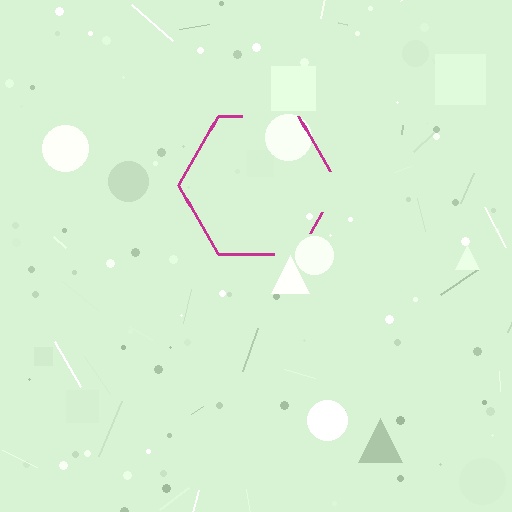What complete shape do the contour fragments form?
The contour fragments form a hexagon.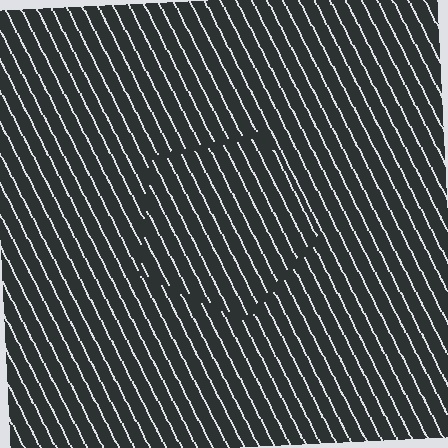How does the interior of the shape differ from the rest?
The interior of the shape contains the same grating, shifted by half a period — the contour is defined by the phase discontinuity where line-ends from the inner and outer gratings abut.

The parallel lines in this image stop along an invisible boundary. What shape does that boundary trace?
An illusory pentagon. The interior of the shape contains the same grating, shifted by half a period — the contour is defined by the phase discontinuity where line-ends from the inner and outer gratings abut.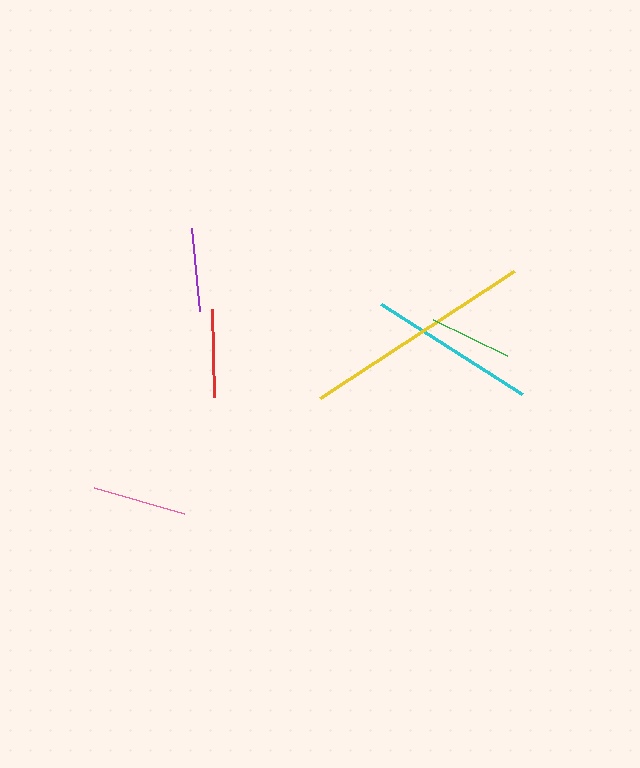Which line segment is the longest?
The yellow line is the longest at approximately 232 pixels.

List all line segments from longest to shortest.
From longest to shortest: yellow, cyan, pink, red, purple, green.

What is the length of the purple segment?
The purple segment is approximately 84 pixels long.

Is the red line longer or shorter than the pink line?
The pink line is longer than the red line.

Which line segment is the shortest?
The green line is the shortest at approximately 82 pixels.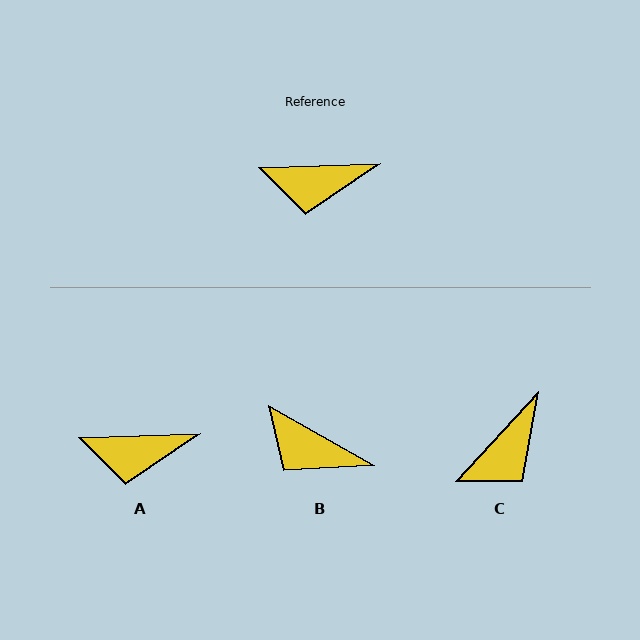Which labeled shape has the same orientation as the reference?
A.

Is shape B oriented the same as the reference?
No, it is off by about 32 degrees.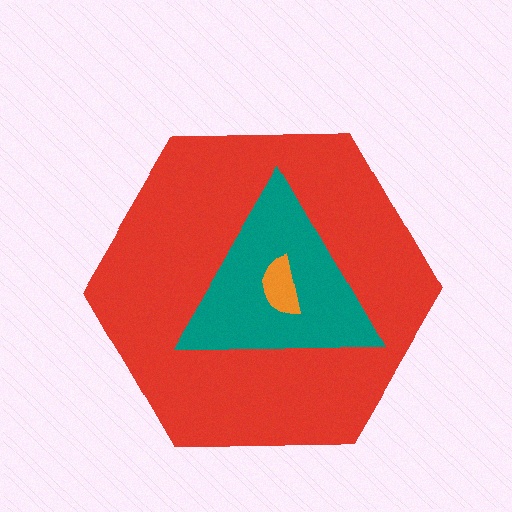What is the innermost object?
The orange semicircle.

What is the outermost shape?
The red hexagon.